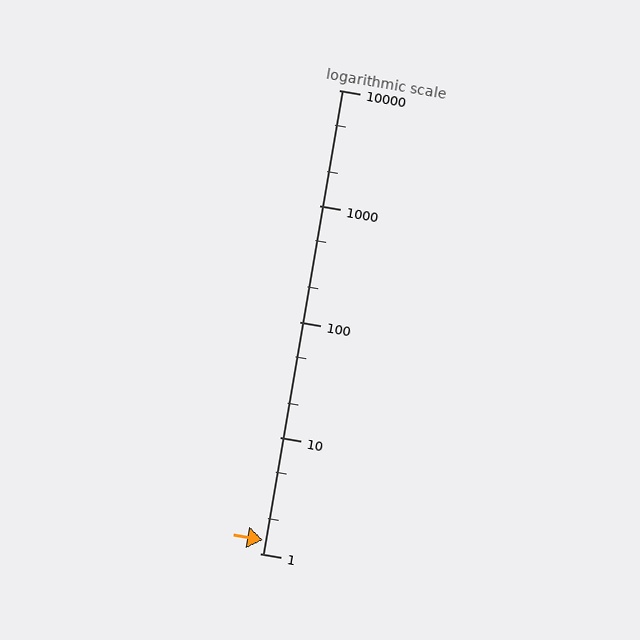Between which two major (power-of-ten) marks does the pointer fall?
The pointer is between 1 and 10.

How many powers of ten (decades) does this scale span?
The scale spans 4 decades, from 1 to 10000.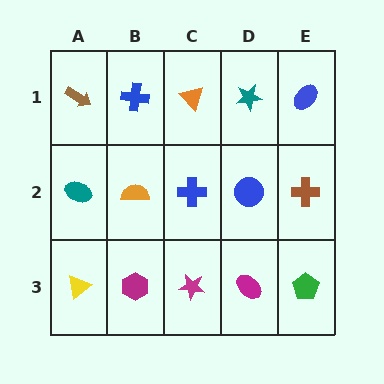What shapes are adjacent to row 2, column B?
A blue cross (row 1, column B), a magenta hexagon (row 3, column B), a teal ellipse (row 2, column A), a blue cross (row 2, column C).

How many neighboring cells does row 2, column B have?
4.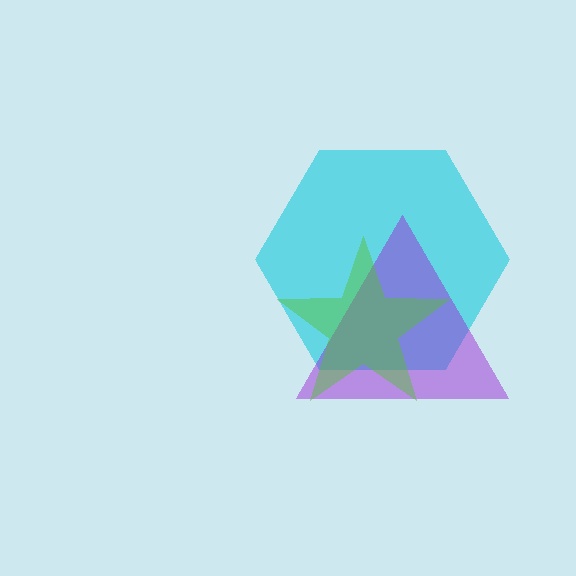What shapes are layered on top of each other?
The layered shapes are: a cyan hexagon, a purple triangle, a lime star.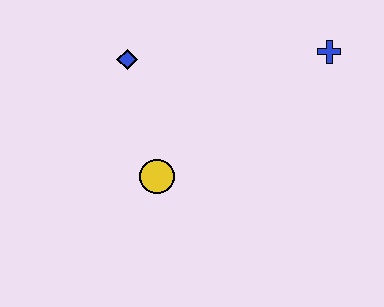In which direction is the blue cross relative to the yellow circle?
The blue cross is to the right of the yellow circle.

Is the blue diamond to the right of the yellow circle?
No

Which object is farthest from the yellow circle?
The blue cross is farthest from the yellow circle.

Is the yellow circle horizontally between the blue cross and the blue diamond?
Yes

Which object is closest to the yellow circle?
The blue diamond is closest to the yellow circle.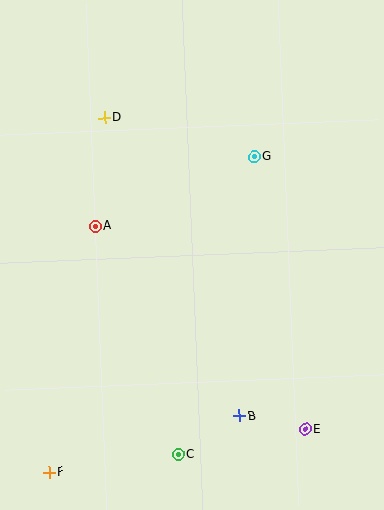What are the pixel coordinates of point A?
Point A is at (95, 226).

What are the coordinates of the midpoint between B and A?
The midpoint between B and A is at (167, 321).